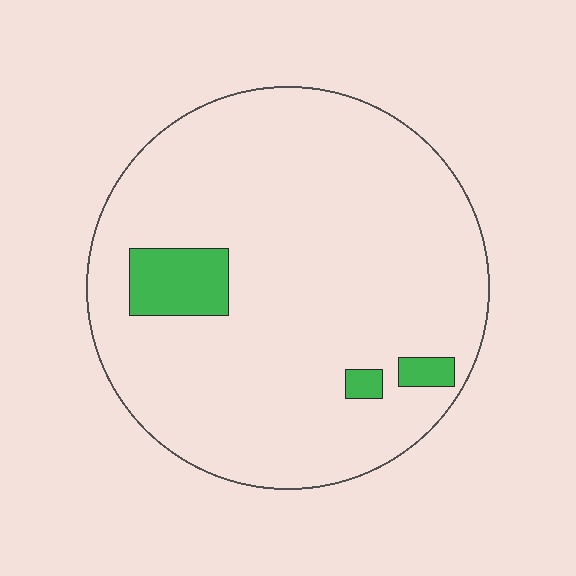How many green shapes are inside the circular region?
3.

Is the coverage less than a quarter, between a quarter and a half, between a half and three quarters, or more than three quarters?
Less than a quarter.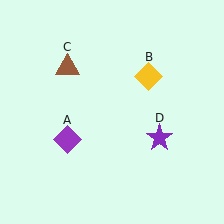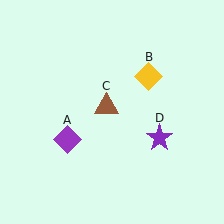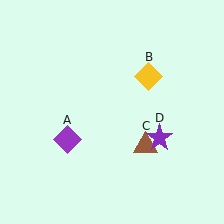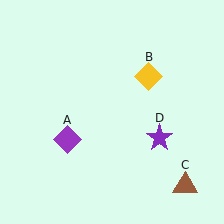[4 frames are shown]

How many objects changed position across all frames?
1 object changed position: brown triangle (object C).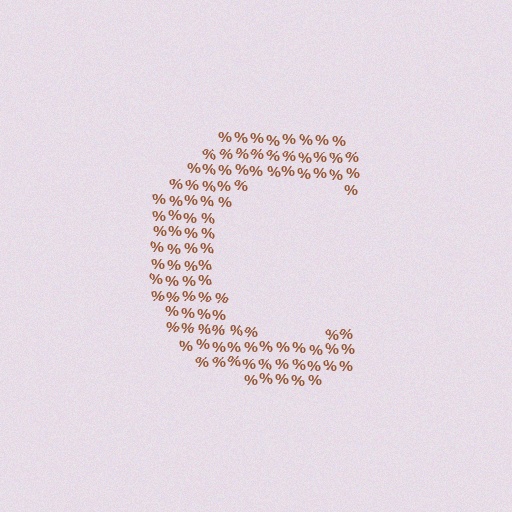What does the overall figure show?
The overall figure shows the letter C.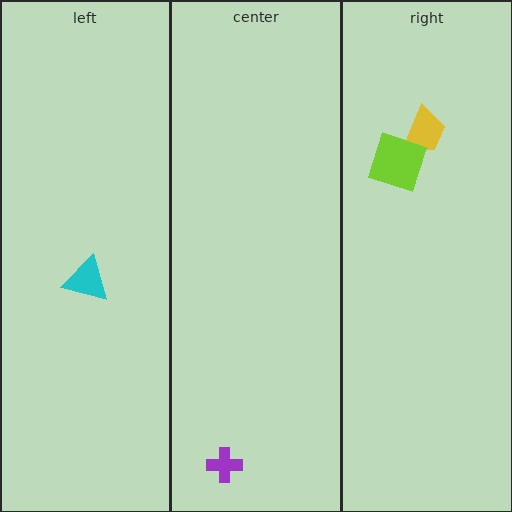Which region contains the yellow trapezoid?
The right region.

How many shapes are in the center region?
1.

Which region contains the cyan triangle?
The left region.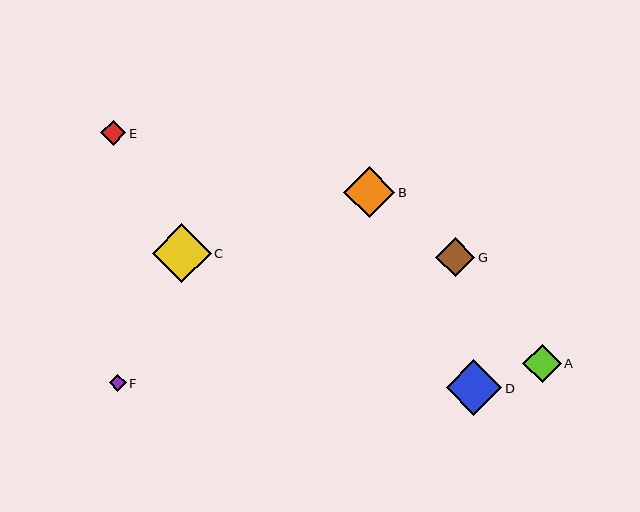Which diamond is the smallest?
Diamond F is the smallest with a size of approximately 17 pixels.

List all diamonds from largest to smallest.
From largest to smallest: C, D, B, G, A, E, F.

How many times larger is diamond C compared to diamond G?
Diamond C is approximately 1.5 times the size of diamond G.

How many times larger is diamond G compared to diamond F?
Diamond G is approximately 2.3 times the size of diamond F.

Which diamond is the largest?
Diamond C is the largest with a size of approximately 59 pixels.